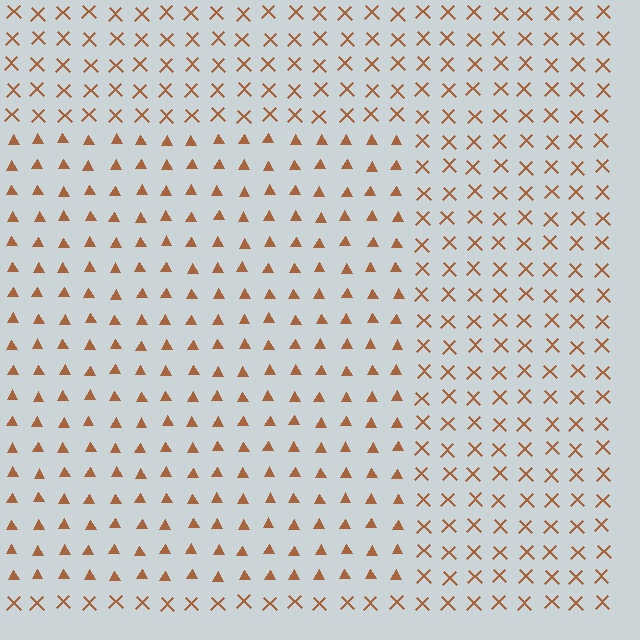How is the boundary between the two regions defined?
The boundary is defined by a change in element shape: triangles inside vs. X marks outside. All elements share the same color and spacing.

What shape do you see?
I see a rectangle.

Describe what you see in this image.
The image is filled with small brown elements arranged in a uniform grid. A rectangle-shaped region contains triangles, while the surrounding area contains X marks. The boundary is defined purely by the change in element shape.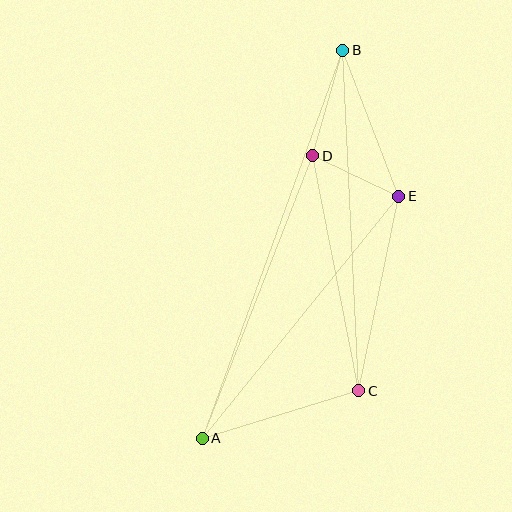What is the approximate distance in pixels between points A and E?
The distance between A and E is approximately 312 pixels.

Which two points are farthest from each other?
Points A and B are farthest from each other.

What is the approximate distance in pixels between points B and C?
The distance between B and C is approximately 341 pixels.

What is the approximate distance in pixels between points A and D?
The distance between A and D is approximately 304 pixels.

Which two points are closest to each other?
Points D and E are closest to each other.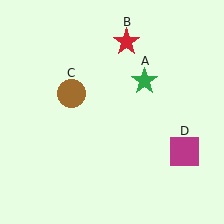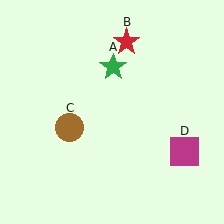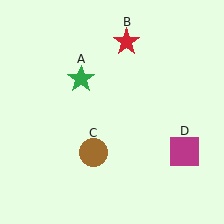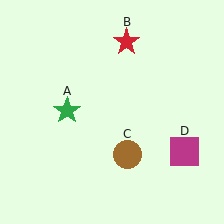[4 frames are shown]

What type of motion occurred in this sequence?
The green star (object A), brown circle (object C) rotated counterclockwise around the center of the scene.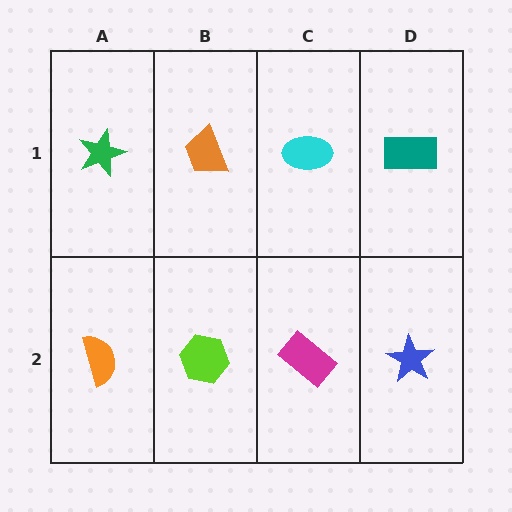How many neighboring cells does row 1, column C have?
3.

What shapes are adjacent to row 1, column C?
A magenta rectangle (row 2, column C), an orange trapezoid (row 1, column B), a teal rectangle (row 1, column D).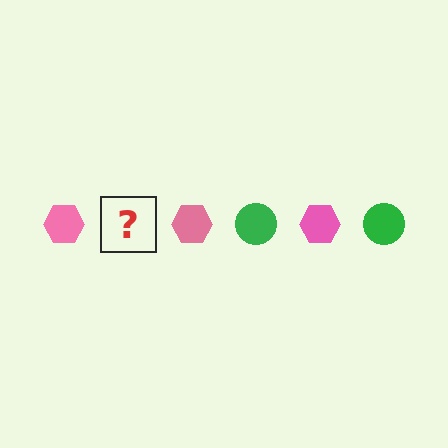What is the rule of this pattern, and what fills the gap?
The rule is that the pattern alternates between pink hexagon and green circle. The gap should be filled with a green circle.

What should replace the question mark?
The question mark should be replaced with a green circle.